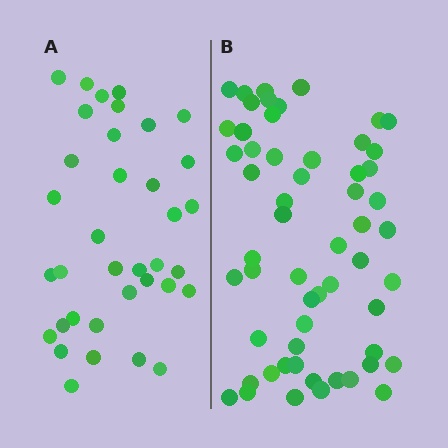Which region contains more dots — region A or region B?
Region B (the right region) has more dots.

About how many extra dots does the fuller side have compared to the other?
Region B has approximately 20 more dots than region A.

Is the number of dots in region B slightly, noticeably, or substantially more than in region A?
Region B has substantially more. The ratio is roughly 1.6 to 1.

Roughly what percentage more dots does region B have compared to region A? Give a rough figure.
About 60% more.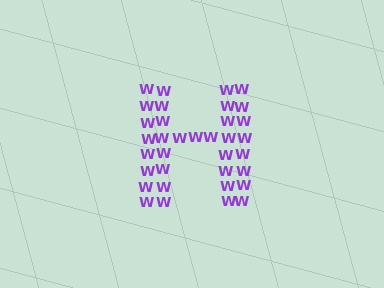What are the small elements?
The small elements are letter W's.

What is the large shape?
The large shape is the letter H.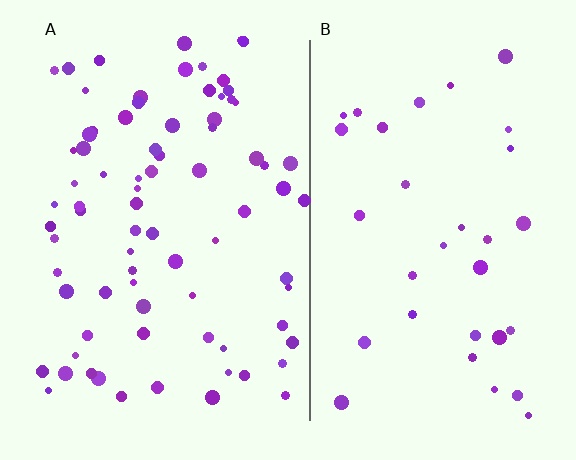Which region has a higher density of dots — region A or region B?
A (the left).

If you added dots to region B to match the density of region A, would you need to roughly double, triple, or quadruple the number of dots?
Approximately double.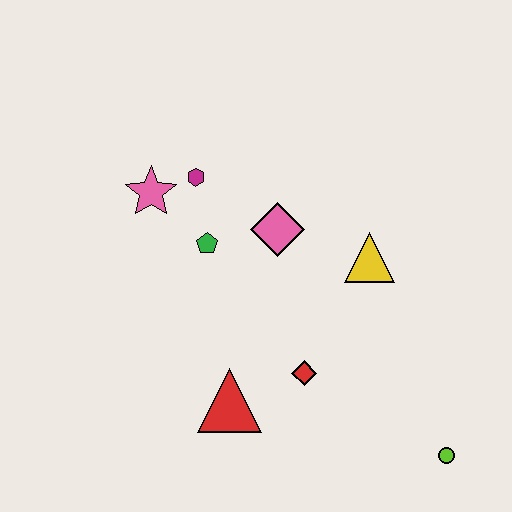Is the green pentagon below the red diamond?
No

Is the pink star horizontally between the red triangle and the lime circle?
No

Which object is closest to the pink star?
The magenta hexagon is closest to the pink star.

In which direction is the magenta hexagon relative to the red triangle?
The magenta hexagon is above the red triangle.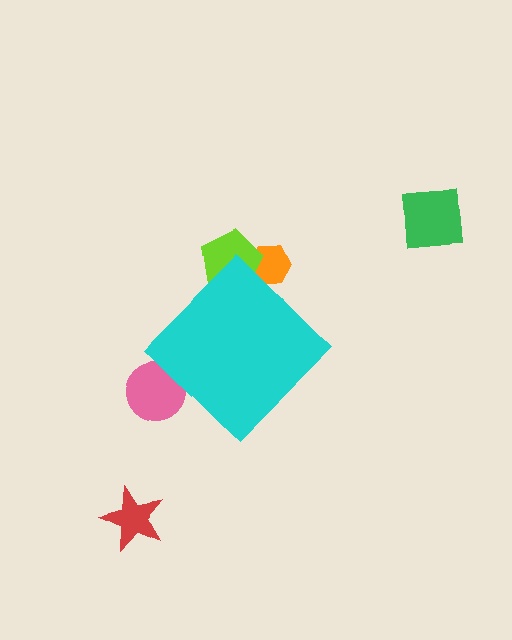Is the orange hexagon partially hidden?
Yes, the orange hexagon is partially hidden behind the cyan diamond.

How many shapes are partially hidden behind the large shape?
3 shapes are partially hidden.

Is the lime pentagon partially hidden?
Yes, the lime pentagon is partially hidden behind the cyan diamond.